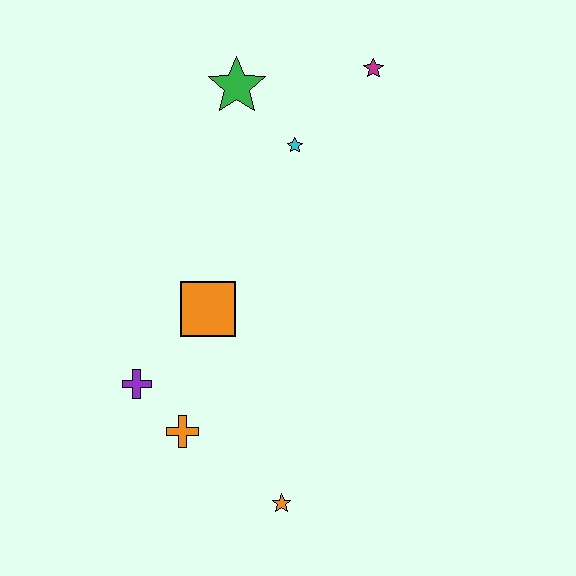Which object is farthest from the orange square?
The magenta star is farthest from the orange square.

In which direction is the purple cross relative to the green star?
The purple cross is below the green star.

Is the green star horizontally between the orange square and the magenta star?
Yes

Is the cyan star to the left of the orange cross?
No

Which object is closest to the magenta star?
The cyan star is closest to the magenta star.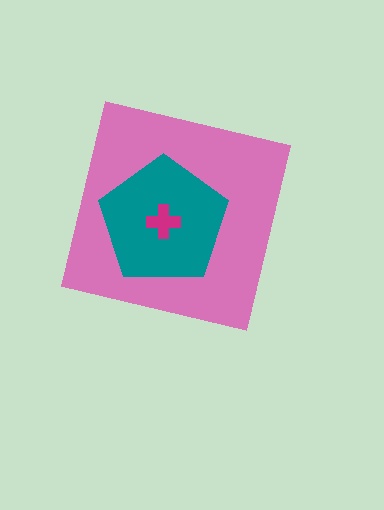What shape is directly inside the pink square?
The teal pentagon.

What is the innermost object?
The magenta cross.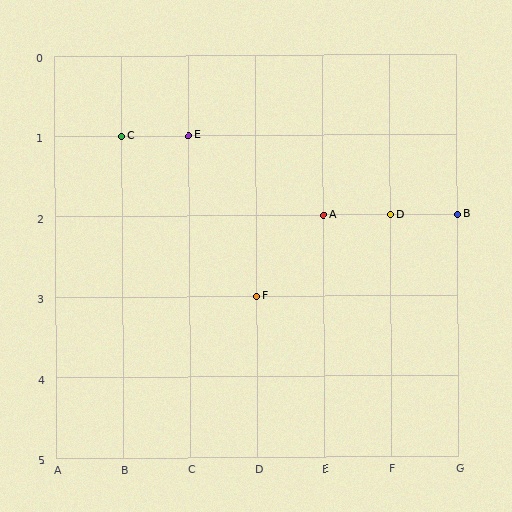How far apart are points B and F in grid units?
Points B and F are 3 columns and 1 row apart (about 3.2 grid units diagonally).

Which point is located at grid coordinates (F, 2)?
Point D is at (F, 2).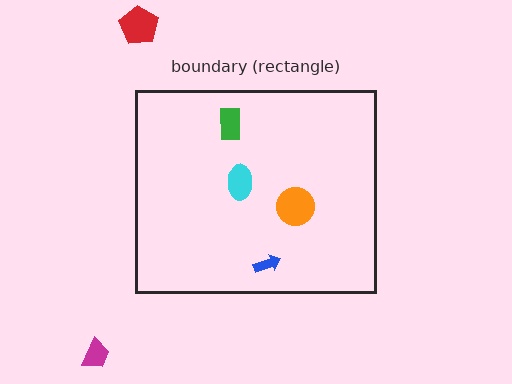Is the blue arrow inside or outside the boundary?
Inside.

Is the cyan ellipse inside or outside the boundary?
Inside.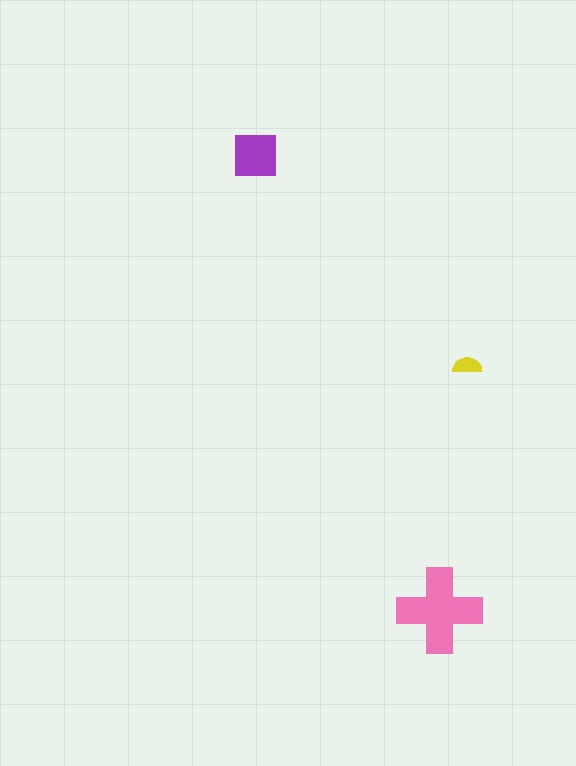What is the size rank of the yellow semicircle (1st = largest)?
3rd.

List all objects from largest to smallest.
The pink cross, the purple square, the yellow semicircle.